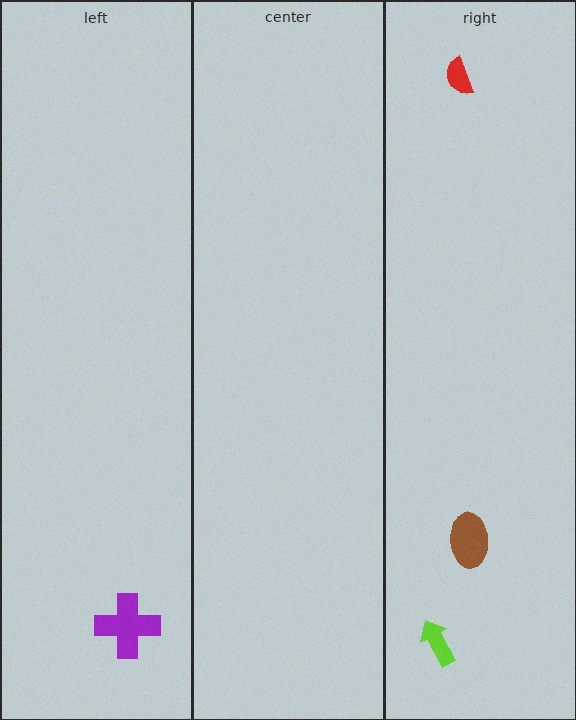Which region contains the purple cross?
The left region.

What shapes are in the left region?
The purple cross.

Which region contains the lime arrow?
The right region.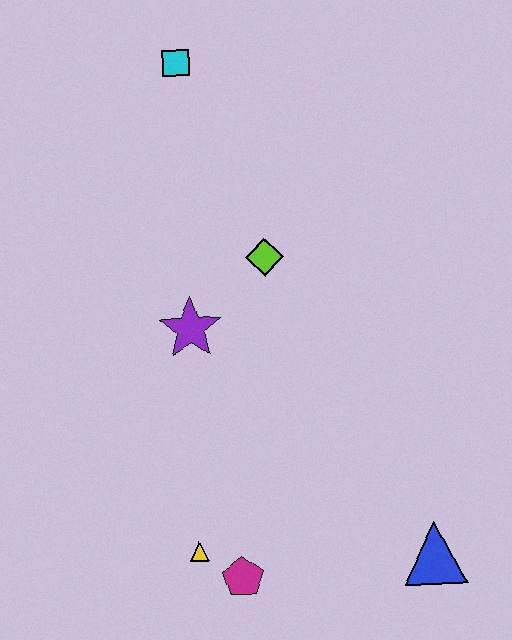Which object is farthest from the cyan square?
The blue triangle is farthest from the cyan square.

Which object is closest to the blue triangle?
The magenta pentagon is closest to the blue triangle.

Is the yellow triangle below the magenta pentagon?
No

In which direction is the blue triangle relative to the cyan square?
The blue triangle is below the cyan square.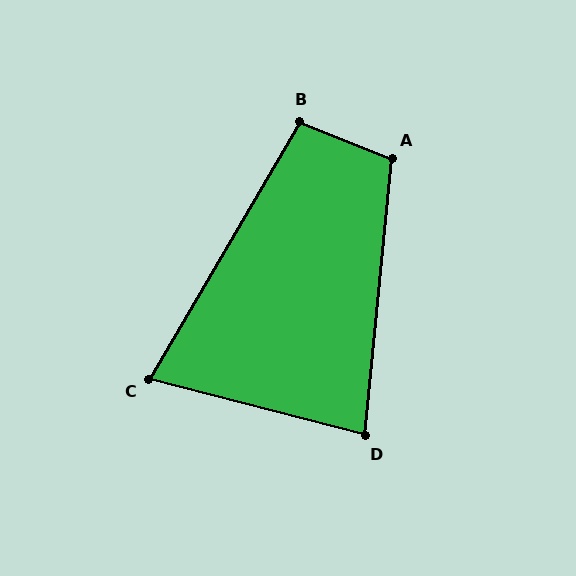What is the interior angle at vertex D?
Approximately 81 degrees (acute).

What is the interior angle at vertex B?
Approximately 99 degrees (obtuse).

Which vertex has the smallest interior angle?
C, at approximately 74 degrees.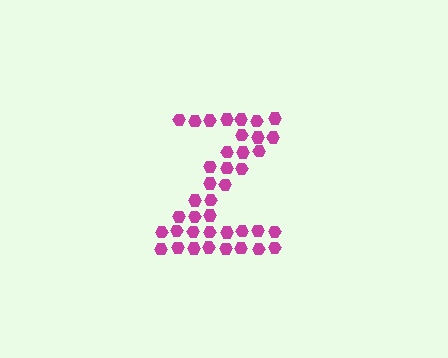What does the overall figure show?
The overall figure shows the letter Z.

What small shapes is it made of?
It is made of small hexagons.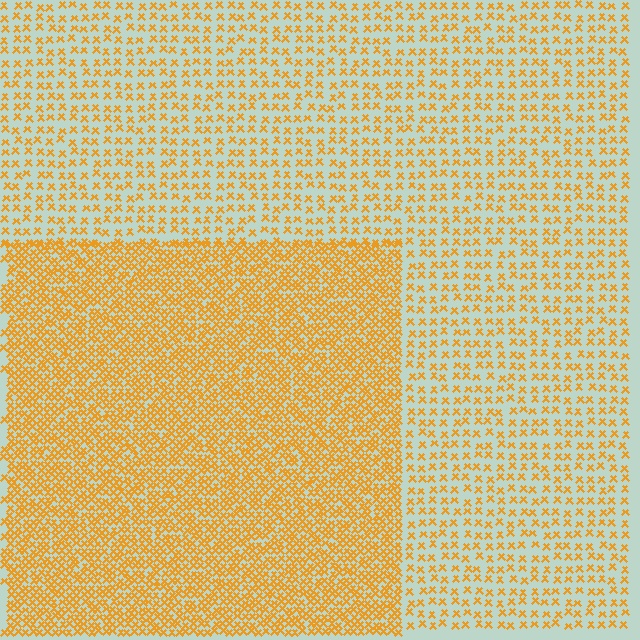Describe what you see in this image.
The image contains small orange elements arranged at two different densities. A rectangle-shaped region is visible where the elements are more densely packed than the surrounding area.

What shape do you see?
I see a rectangle.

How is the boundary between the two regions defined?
The boundary is defined by a change in element density (approximately 2.4x ratio). All elements are the same color, size, and shape.